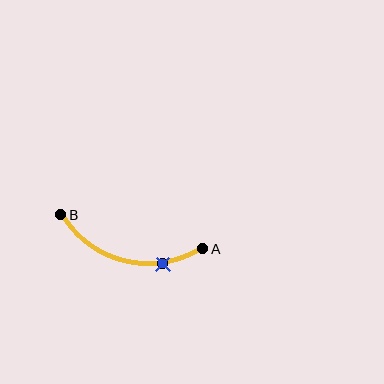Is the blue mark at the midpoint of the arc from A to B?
No. The blue mark lies on the arc but is closer to endpoint A. The arc midpoint would be at the point on the curve equidistant along the arc from both A and B.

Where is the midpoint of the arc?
The arc midpoint is the point on the curve farthest from the straight line joining A and B. It sits below that line.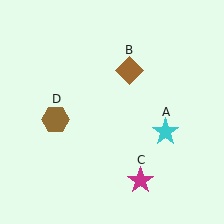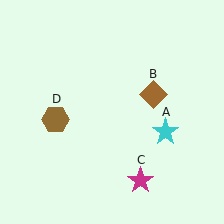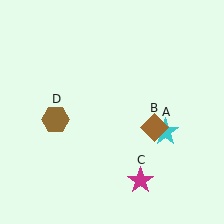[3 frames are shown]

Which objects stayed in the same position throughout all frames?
Cyan star (object A) and magenta star (object C) and brown hexagon (object D) remained stationary.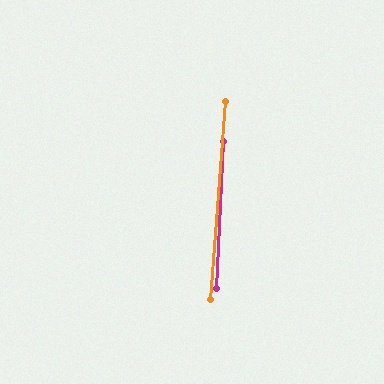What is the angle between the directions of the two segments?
Approximately 1 degree.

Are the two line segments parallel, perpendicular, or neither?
Parallel — their directions differ by only 1.5°.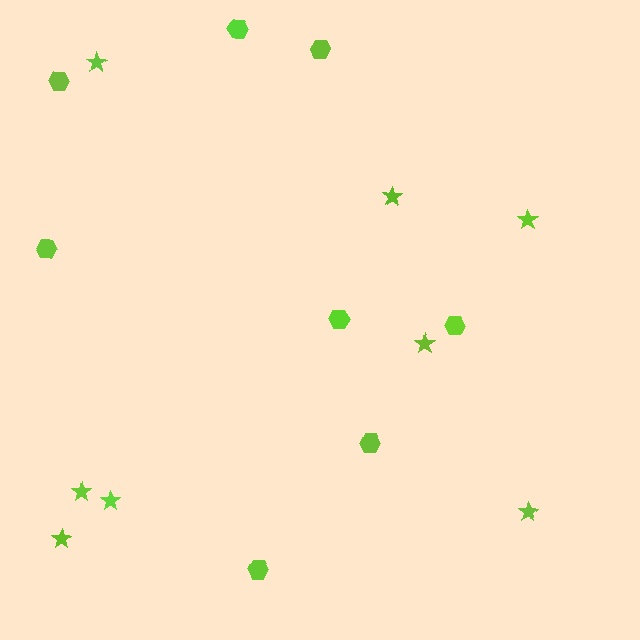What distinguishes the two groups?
There are 2 groups: one group of stars (8) and one group of hexagons (8).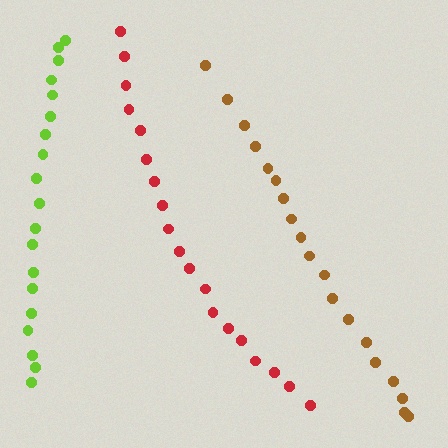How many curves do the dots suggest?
There are 3 distinct paths.